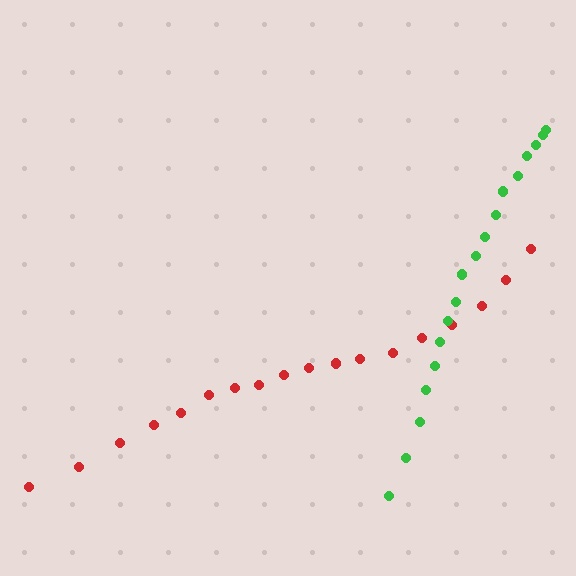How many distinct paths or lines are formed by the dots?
There are 2 distinct paths.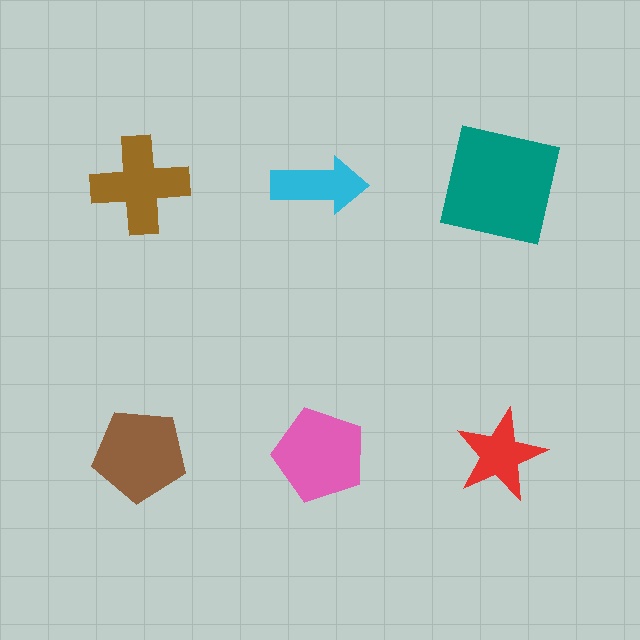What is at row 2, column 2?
A pink pentagon.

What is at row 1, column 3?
A teal square.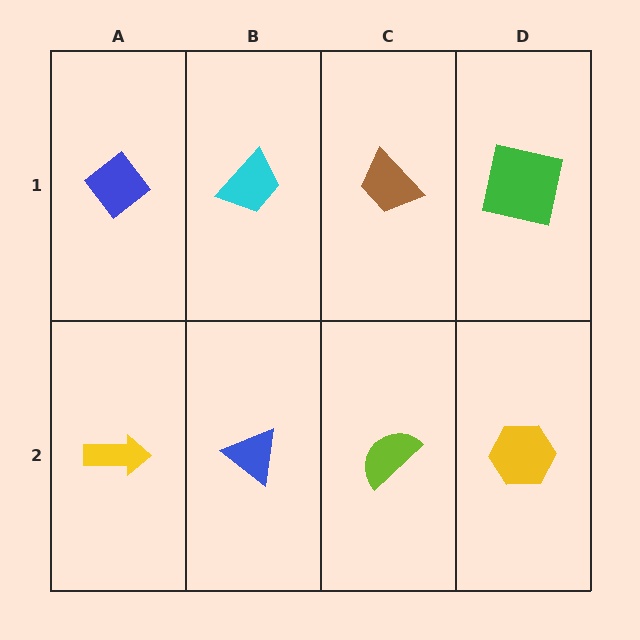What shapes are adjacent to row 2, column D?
A green square (row 1, column D), a lime semicircle (row 2, column C).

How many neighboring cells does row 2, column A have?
2.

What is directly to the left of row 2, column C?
A blue triangle.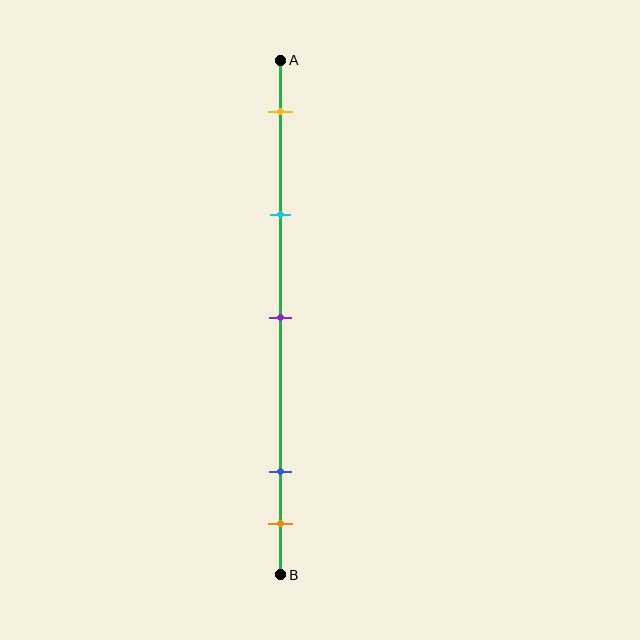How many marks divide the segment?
There are 5 marks dividing the segment.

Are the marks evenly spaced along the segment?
No, the marks are not evenly spaced.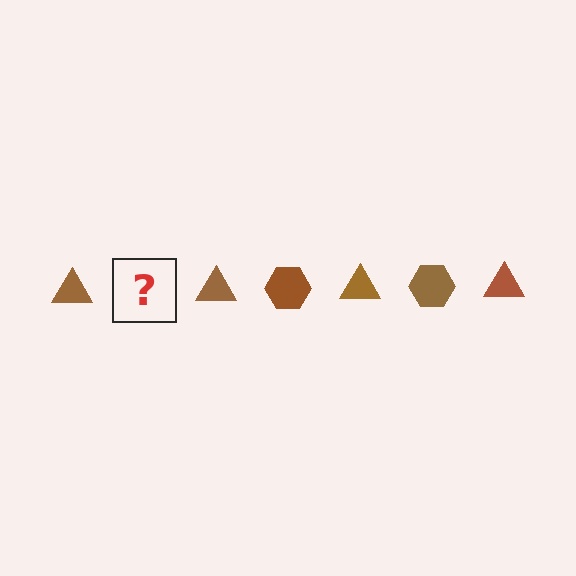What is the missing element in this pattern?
The missing element is a brown hexagon.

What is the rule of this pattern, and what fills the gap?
The rule is that the pattern cycles through triangle, hexagon shapes in brown. The gap should be filled with a brown hexagon.